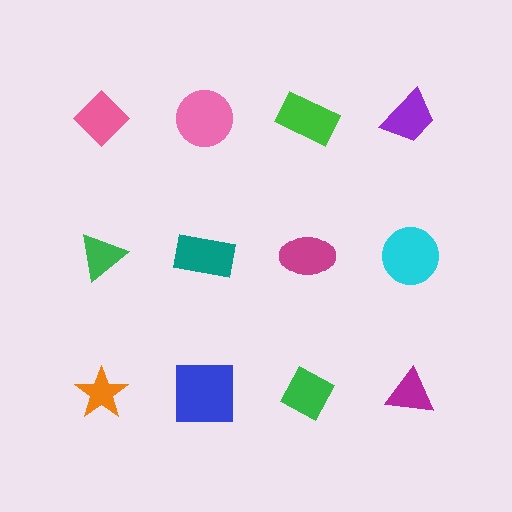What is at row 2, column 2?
A teal rectangle.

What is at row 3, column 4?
A magenta triangle.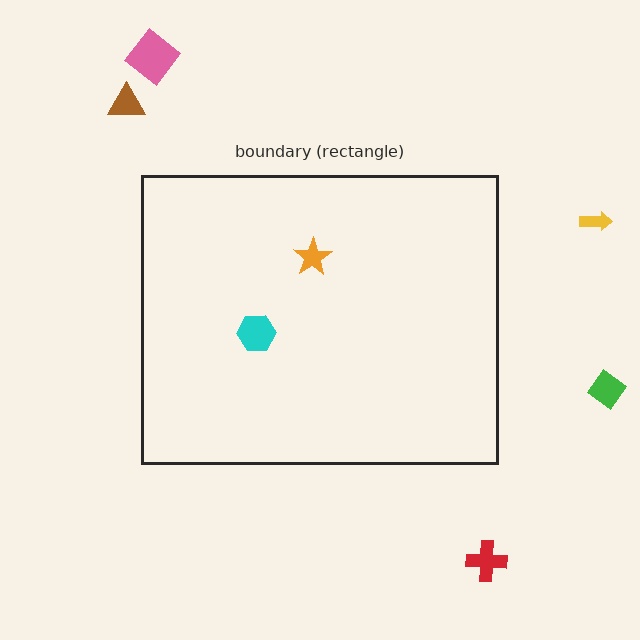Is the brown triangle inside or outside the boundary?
Outside.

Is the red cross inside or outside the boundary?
Outside.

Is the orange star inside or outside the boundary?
Inside.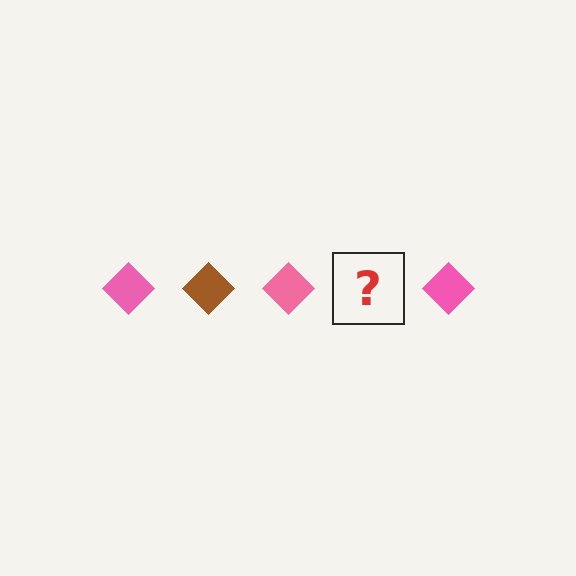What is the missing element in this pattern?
The missing element is a brown diamond.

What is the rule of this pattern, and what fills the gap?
The rule is that the pattern cycles through pink, brown diamonds. The gap should be filled with a brown diamond.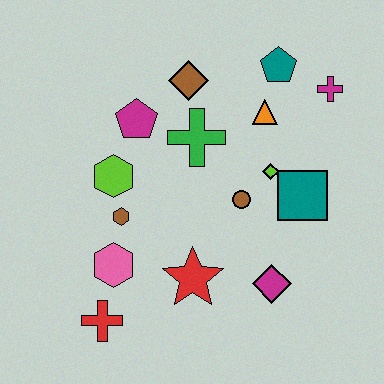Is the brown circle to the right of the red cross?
Yes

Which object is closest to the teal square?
The lime diamond is closest to the teal square.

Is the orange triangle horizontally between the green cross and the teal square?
Yes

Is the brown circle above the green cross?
No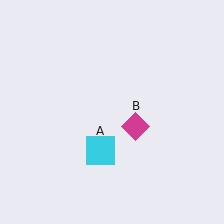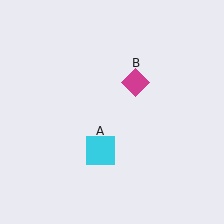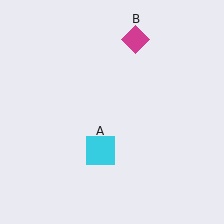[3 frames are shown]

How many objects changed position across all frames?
1 object changed position: magenta diamond (object B).